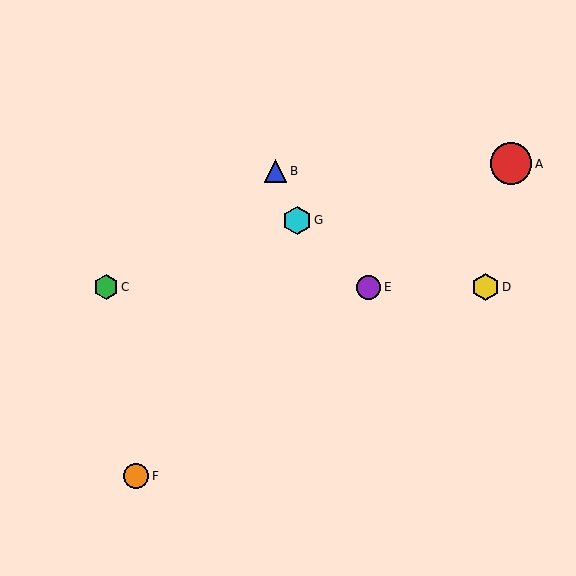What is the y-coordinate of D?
Object D is at y≈287.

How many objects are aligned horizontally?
3 objects (C, D, E) are aligned horizontally.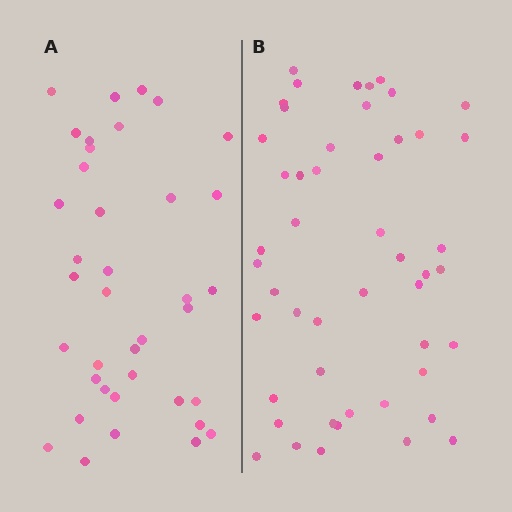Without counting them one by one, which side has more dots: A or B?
Region B (the right region) has more dots.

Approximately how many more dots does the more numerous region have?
Region B has roughly 12 or so more dots than region A.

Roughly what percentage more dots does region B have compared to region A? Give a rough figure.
About 30% more.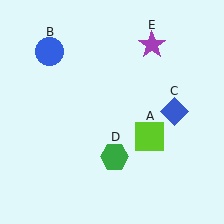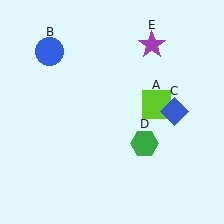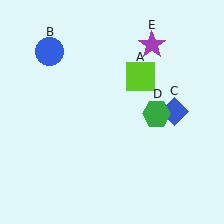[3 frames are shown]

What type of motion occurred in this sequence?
The lime square (object A), green hexagon (object D) rotated counterclockwise around the center of the scene.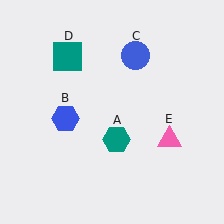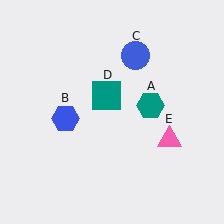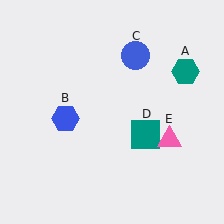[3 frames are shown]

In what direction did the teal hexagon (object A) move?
The teal hexagon (object A) moved up and to the right.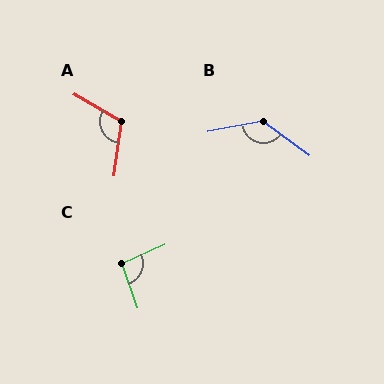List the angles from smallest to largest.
C (96°), A (112°), B (133°).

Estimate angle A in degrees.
Approximately 112 degrees.